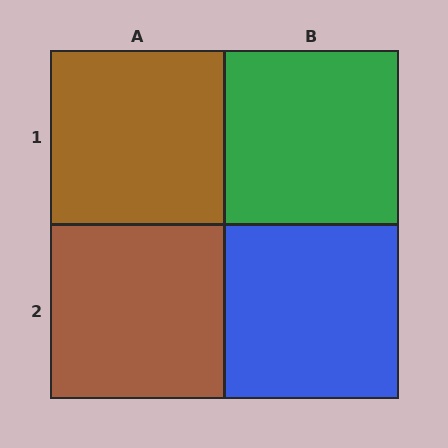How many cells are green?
1 cell is green.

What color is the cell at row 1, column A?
Brown.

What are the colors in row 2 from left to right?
Brown, blue.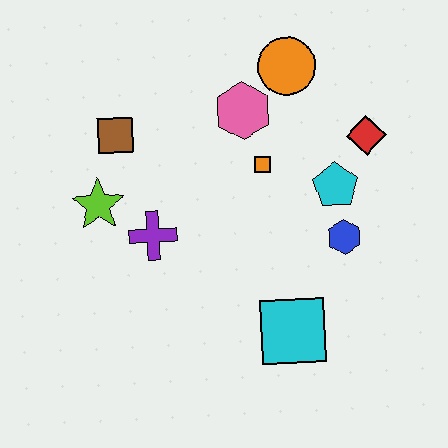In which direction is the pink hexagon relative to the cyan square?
The pink hexagon is above the cyan square.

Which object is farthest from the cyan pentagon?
The lime star is farthest from the cyan pentagon.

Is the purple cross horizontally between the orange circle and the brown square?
Yes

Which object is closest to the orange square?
The pink hexagon is closest to the orange square.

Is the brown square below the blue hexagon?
No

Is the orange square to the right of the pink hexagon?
Yes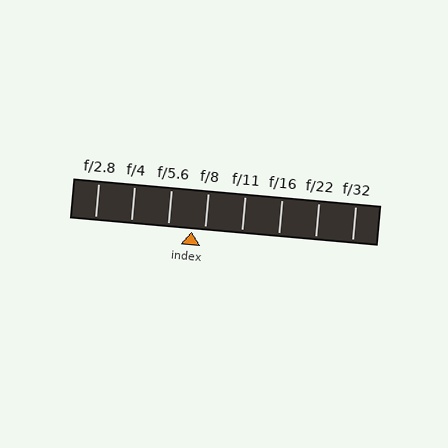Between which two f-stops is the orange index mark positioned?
The index mark is between f/5.6 and f/8.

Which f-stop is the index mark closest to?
The index mark is closest to f/8.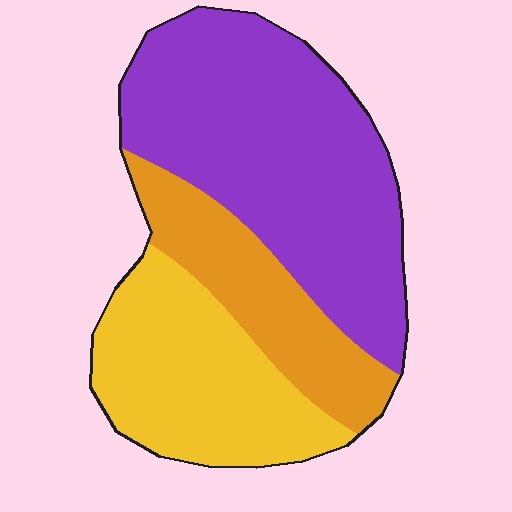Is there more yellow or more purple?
Purple.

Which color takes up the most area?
Purple, at roughly 50%.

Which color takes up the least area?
Orange, at roughly 20%.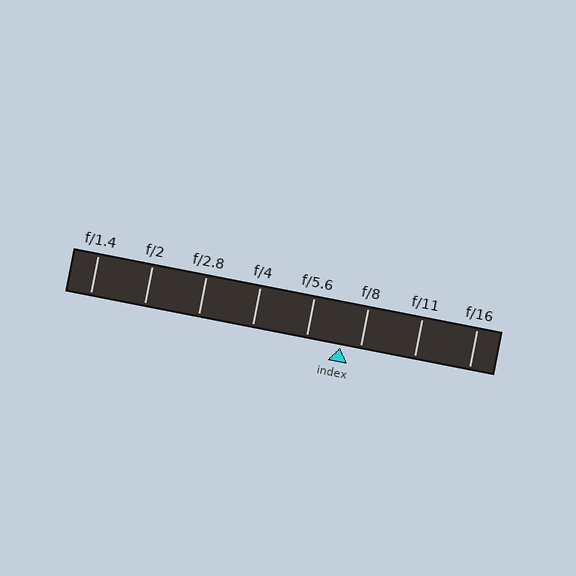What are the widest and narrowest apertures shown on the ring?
The widest aperture shown is f/1.4 and the narrowest is f/16.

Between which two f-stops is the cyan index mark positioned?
The index mark is between f/5.6 and f/8.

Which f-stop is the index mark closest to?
The index mark is closest to f/8.